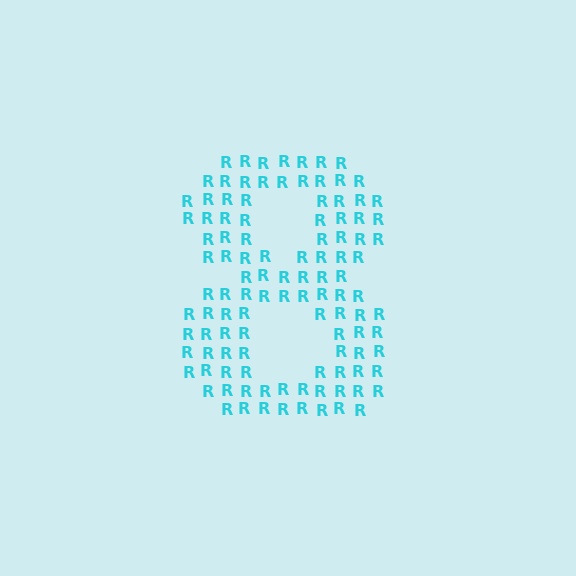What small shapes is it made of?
It is made of small letter R's.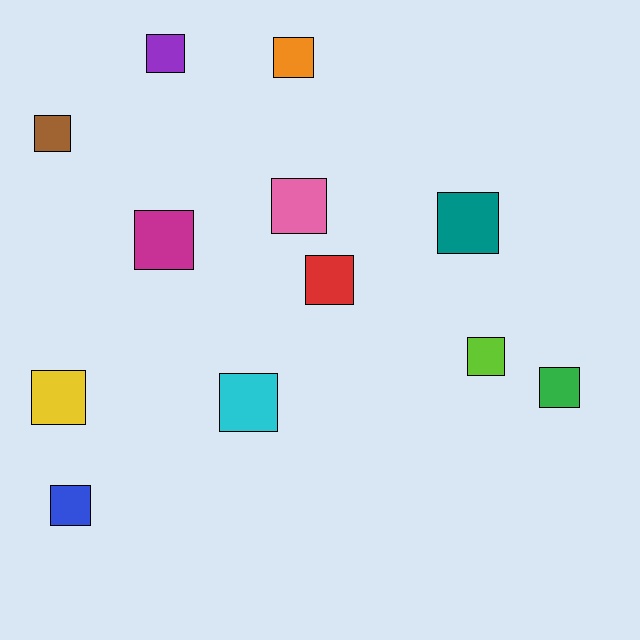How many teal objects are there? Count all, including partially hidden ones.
There is 1 teal object.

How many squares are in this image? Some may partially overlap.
There are 12 squares.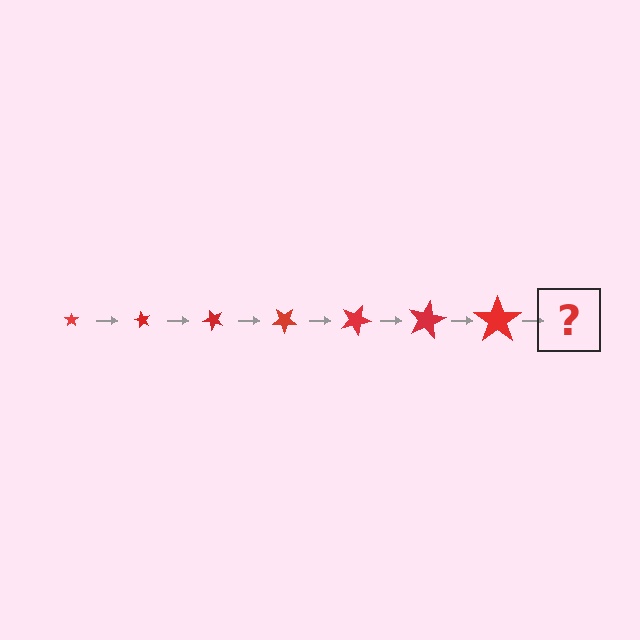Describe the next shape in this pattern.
It should be a star, larger than the previous one and rotated 420 degrees from the start.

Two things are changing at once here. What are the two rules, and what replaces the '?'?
The two rules are that the star grows larger each step and it rotates 60 degrees each step. The '?' should be a star, larger than the previous one and rotated 420 degrees from the start.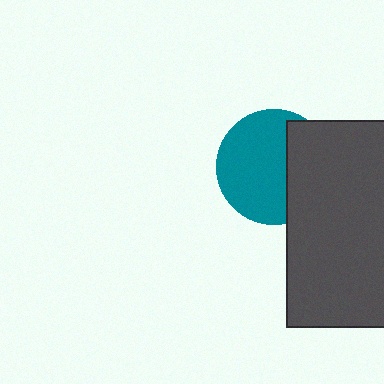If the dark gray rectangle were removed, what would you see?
You would see the complete teal circle.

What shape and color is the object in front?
The object in front is a dark gray rectangle.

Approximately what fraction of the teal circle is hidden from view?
Roughly 36% of the teal circle is hidden behind the dark gray rectangle.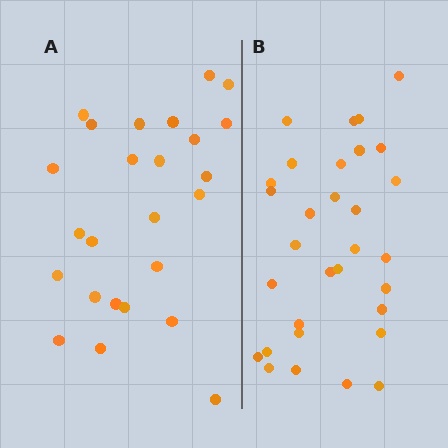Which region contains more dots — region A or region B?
Region B (the right region) has more dots.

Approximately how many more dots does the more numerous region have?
Region B has about 6 more dots than region A.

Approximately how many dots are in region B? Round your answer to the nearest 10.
About 30 dots. (The exact count is 31, which rounds to 30.)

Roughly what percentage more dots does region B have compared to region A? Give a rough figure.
About 25% more.